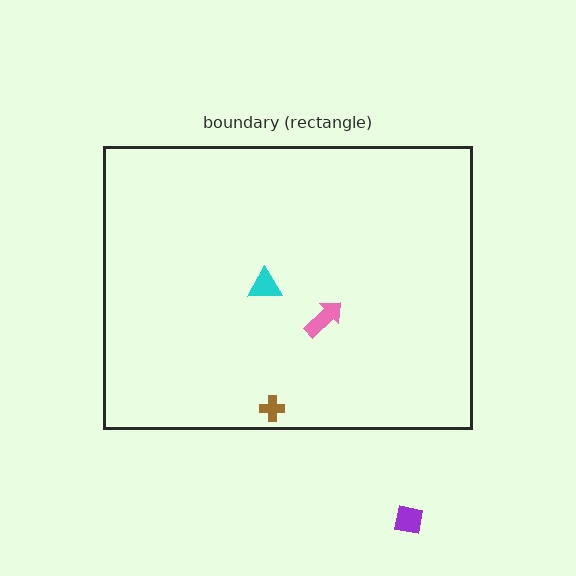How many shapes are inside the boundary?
3 inside, 1 outside.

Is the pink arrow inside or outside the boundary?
Inside.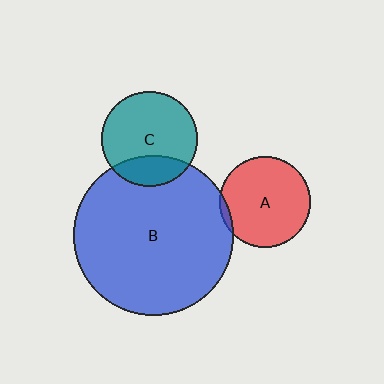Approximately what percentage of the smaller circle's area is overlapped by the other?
Approximately 25%.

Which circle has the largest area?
Circle B (blue).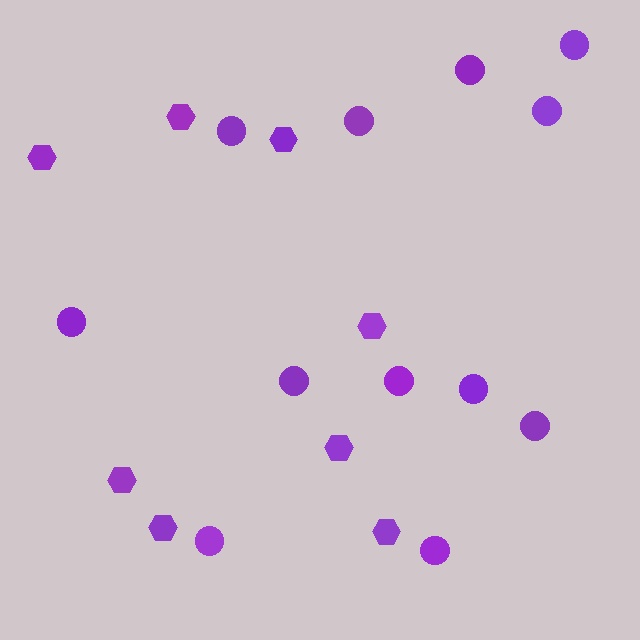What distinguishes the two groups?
There are 2 groups: one group of circles (12) and one group of hexagons (8).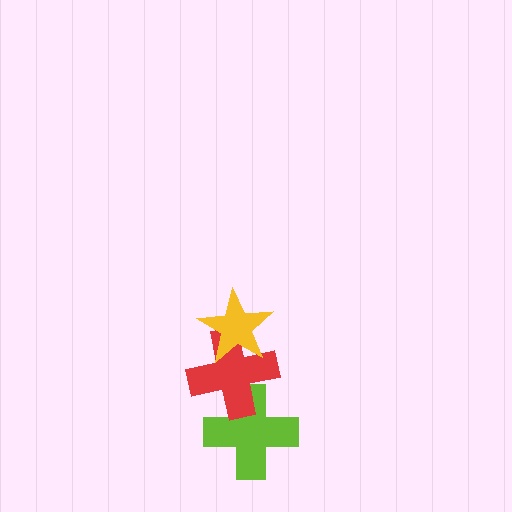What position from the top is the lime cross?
The lime cross is 3rd from the top.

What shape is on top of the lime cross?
The red cross is on top of the lime cross.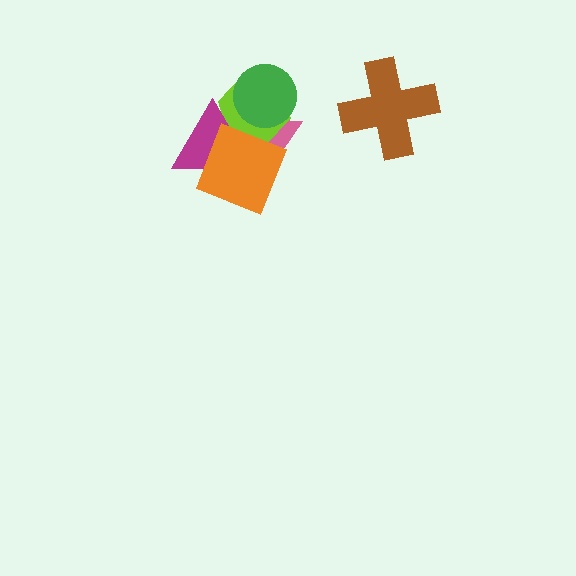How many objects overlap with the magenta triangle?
3 objects overlap with the magenta triangle.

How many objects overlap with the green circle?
2 objects overlap with the green circle.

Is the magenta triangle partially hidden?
Yes, it is partially covered by another shape.